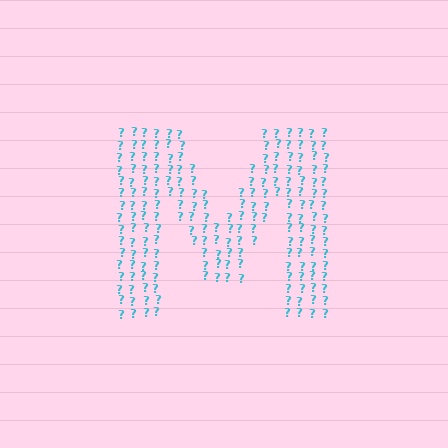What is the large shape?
The large shape is the letter M.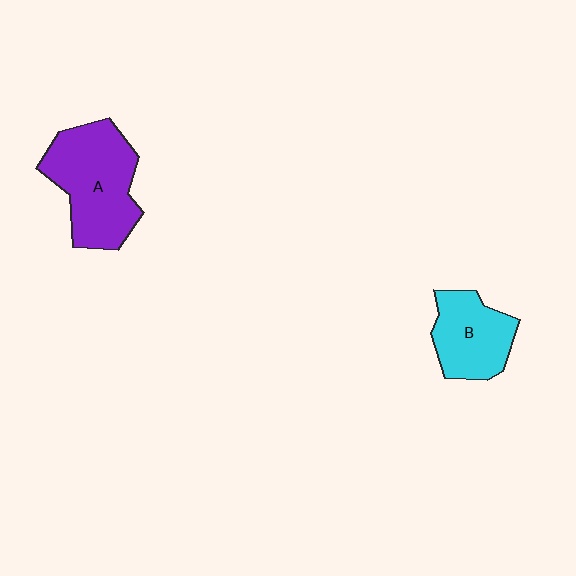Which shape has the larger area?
Shape A (purple).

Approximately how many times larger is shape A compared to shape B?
Approximately 1.5 times.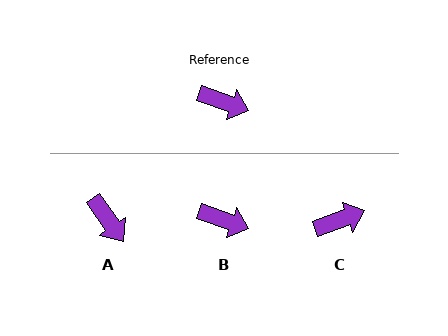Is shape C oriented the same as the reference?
No, it is off by about 39 degrees.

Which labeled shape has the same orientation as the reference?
B.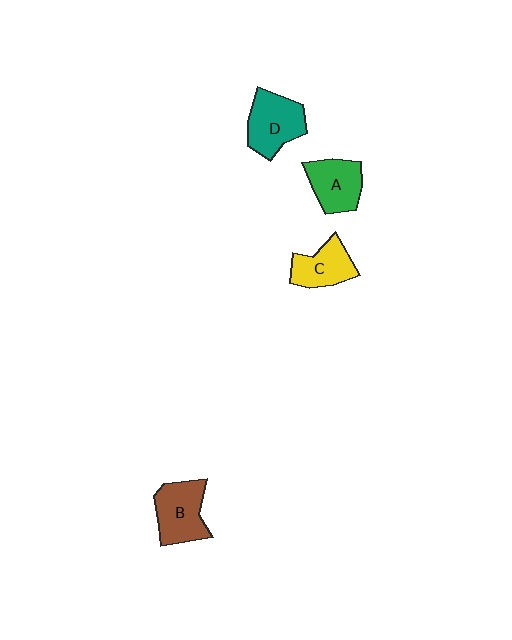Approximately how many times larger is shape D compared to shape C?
Approximately 1.2 times.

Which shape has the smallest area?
Shape C (yellow).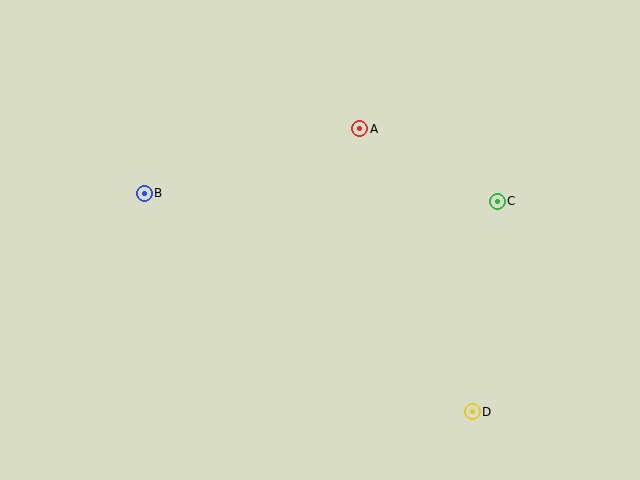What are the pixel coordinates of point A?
Point A is at (359, 129).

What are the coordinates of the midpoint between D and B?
The midpoint between D and B is at (308, 303).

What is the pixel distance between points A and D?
The distance between A and D is 305 pixels.